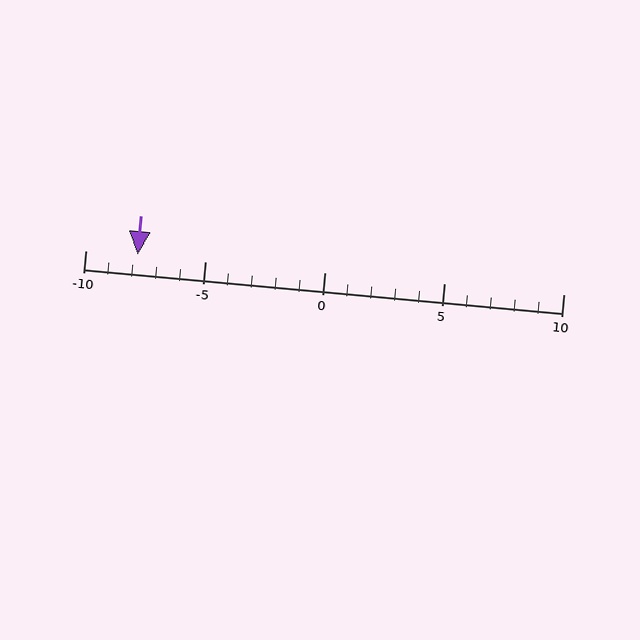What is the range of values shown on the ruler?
The ruler shows values from -10 to 10.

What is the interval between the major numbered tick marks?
The major tick marks are spaced 5 units apart.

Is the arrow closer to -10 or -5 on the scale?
The arrow is closer to -10.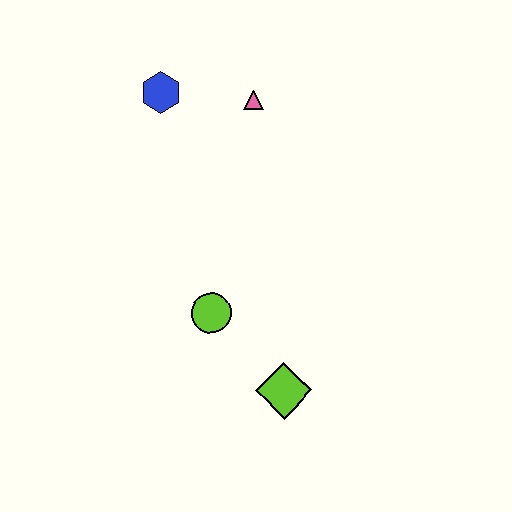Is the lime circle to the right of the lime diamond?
No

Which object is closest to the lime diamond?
The lime circle is closest to the lime diamond.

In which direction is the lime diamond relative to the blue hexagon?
The lime diamond is below the blue hexagon.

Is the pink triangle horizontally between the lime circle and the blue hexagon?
No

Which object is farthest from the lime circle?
The blue hexagon is farthest from the lime circle.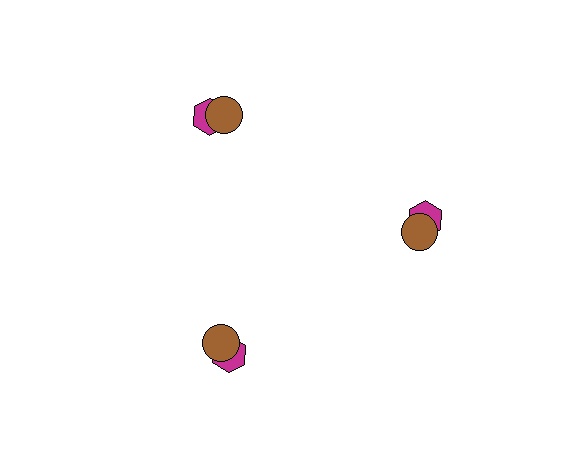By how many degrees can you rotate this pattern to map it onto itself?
The pattern maps onto itself every 120 degrees of rotation.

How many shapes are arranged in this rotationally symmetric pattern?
There are 6 shapes, arranged in 3 groups of 2.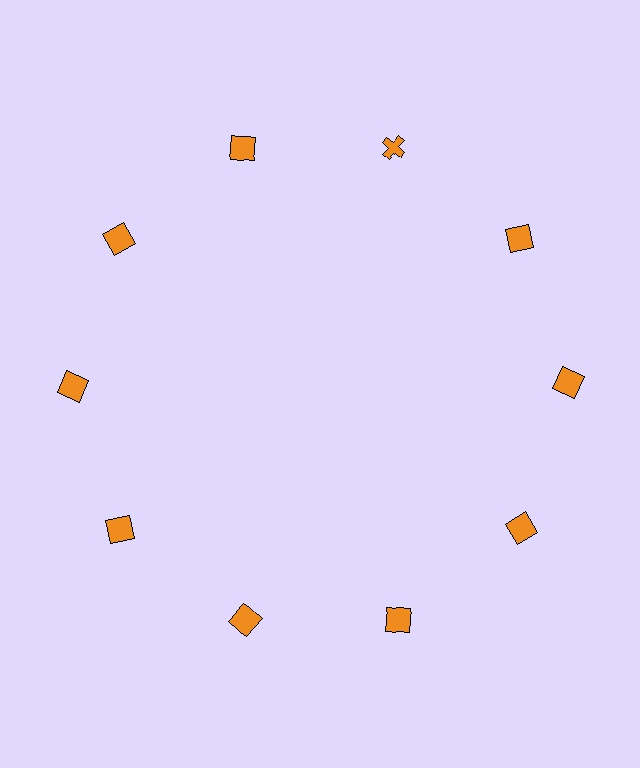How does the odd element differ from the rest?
It has a different shape: cross instead of square.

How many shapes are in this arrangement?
There are 10 shapes arranged in a ring pattern.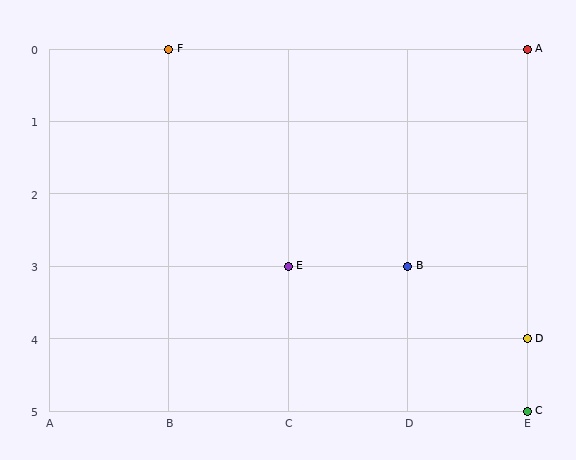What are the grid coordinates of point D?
Point D is at grid coordinates (E, 4).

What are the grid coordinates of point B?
Point B is at grid coordinates (D, 3).